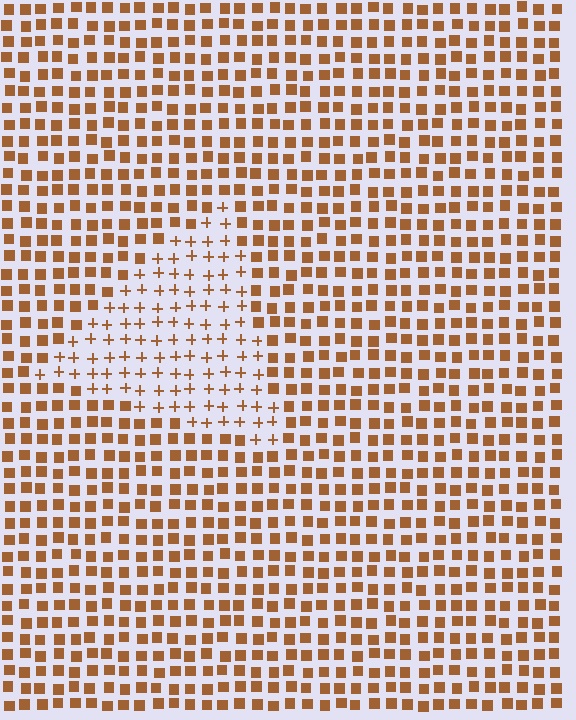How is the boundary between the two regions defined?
The boundary is defined by a change in element shape: plus signs inside vs. squares outside. All elements share the same color and spacing.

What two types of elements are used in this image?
The image uses plus signs inside the triangle region and squares outside it.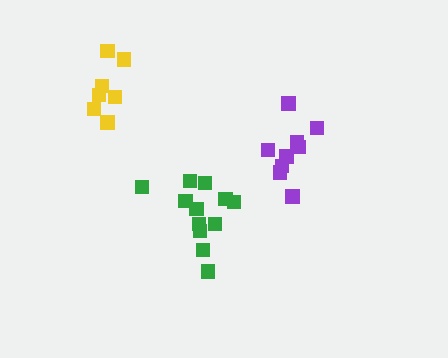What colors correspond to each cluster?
The clusters are colored: green, yellow, purple.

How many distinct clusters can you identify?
There are 3 distinct clusters.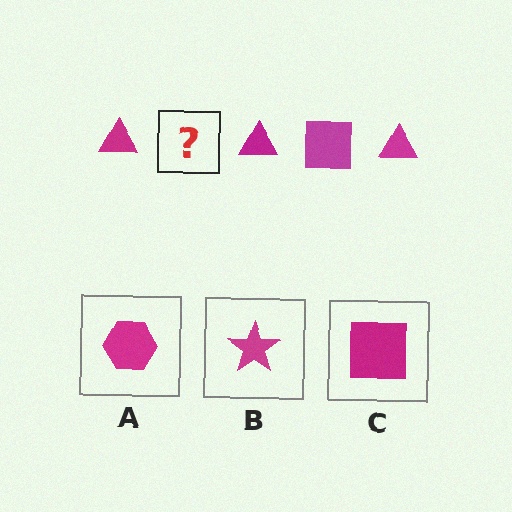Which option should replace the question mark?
Option C.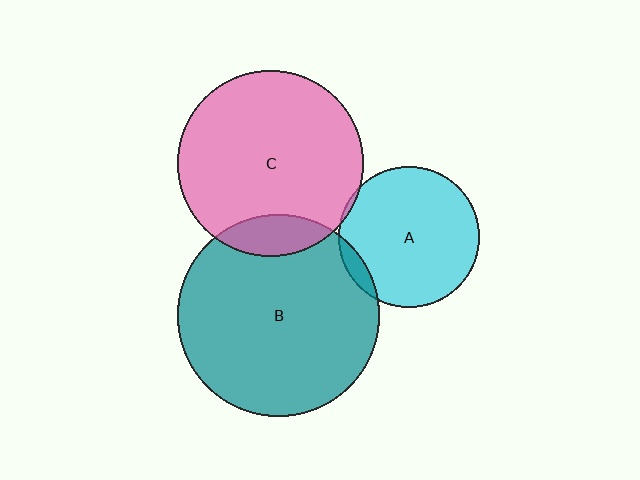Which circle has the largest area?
Circle B (teal).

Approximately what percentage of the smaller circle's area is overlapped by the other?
Approximately 15%.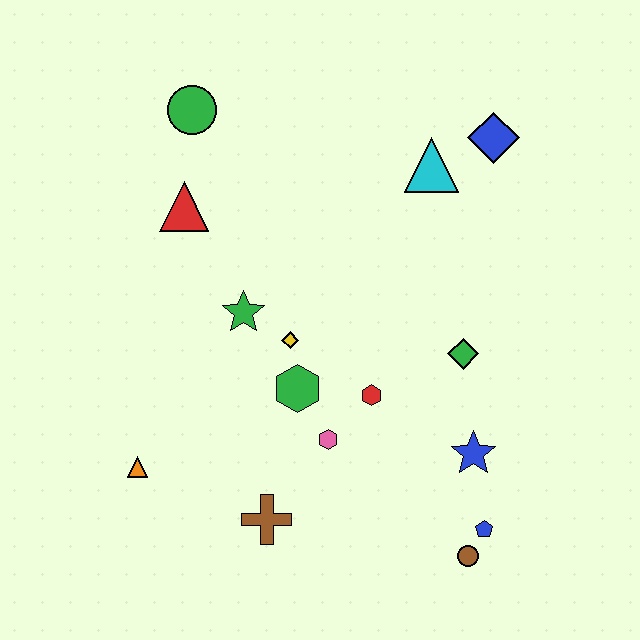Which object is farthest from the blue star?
The green circle is farthest from the blue star.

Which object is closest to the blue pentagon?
The brown circle is closest to the blue pentagon.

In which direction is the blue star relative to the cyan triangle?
The blue star is below the cyan triangle.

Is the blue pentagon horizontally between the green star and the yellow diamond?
No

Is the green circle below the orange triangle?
No